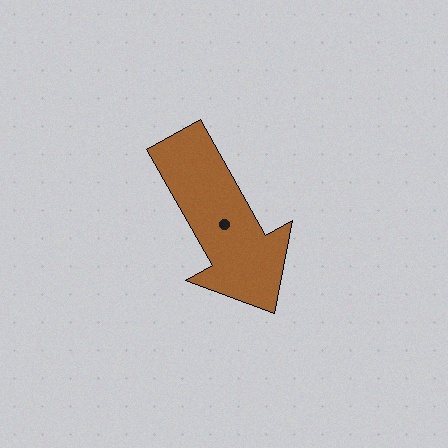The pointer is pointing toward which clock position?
Roughly 5 o'clock.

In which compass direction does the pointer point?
Southeast.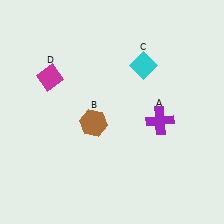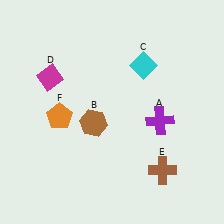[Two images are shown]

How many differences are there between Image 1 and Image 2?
There are 2 differences between the two images.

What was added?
A brown cross (E), an orange pentagon (F) were added in Image 2.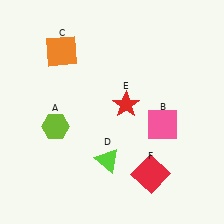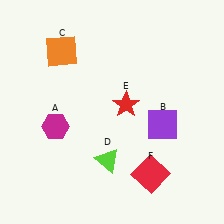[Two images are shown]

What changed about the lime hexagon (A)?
In Image 1, A is lime. In Image 2, it changed to magenta.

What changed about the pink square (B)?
In Image 1, B is pink. In Image 2, it changed to purple.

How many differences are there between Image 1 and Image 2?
There are 2 differences between the two images.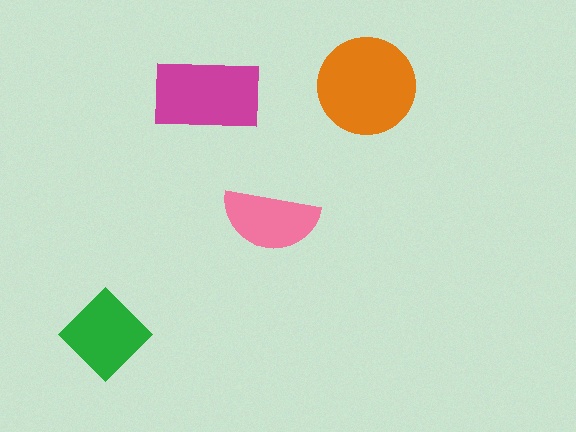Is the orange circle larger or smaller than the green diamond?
Larger.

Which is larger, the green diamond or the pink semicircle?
The green diamond.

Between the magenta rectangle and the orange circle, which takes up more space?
The orange circle.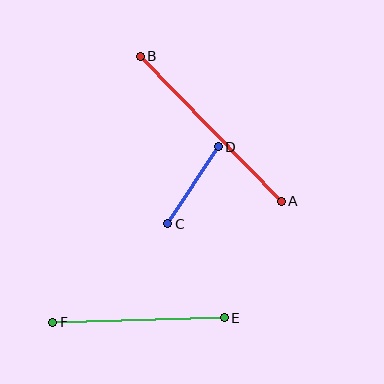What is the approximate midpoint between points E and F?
The midpoint is at approximately (139, 320) pixels.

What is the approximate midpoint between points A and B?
The midpoint is at approximately (211, 129) pixels.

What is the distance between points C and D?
The distance is approximately 92 pixels.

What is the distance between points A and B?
The distance is approximately 202 pixels.